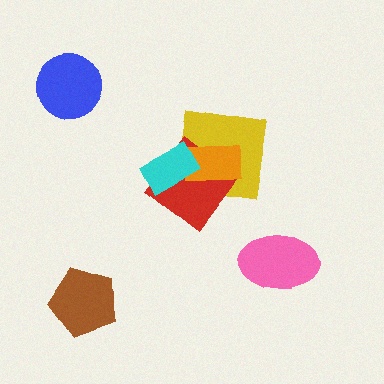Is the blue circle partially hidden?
No, no other shape covers it.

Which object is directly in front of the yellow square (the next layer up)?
The red diamond is directly in front of the yellow square.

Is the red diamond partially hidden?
Yes, it is partially covered by another shape.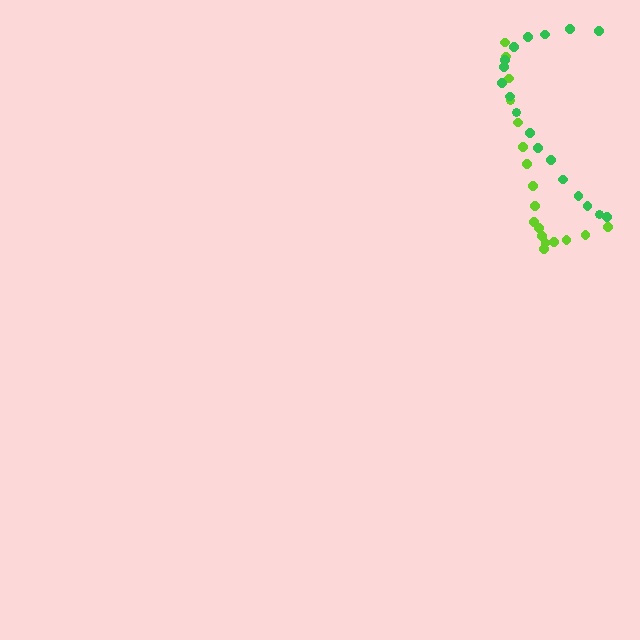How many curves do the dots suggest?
There are 2 distinct paths.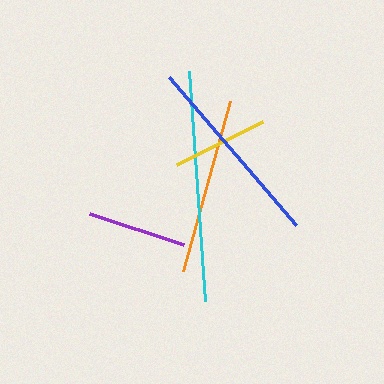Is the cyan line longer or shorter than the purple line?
The cyan line is longer than the purple line.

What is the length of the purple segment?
The purple segment is approximately 99 pixels long.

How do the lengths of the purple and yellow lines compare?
The purple and yellow lines are approximately the same length.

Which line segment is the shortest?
The yellow line is the shortest at approximately 96 pixels.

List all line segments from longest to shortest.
From longest to shortest: cyan, blue, orange, purple, yellow.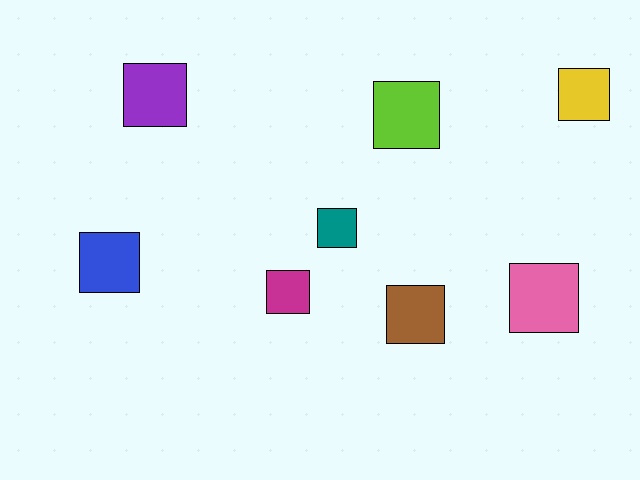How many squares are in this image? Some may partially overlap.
There are 8 squares.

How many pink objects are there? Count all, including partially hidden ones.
There is 1 pink object.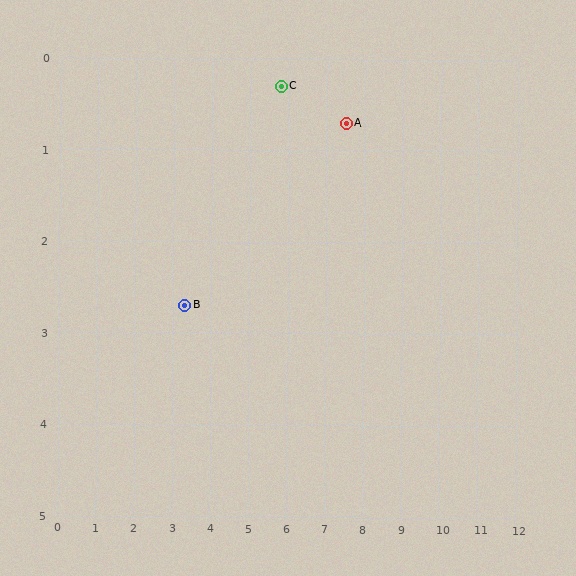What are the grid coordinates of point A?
Point A is at approximately (7.5, 0.7).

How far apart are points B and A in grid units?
Points B and A are about 4.7 grid units apart.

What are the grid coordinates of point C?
Point C is at approximately (5.8, 0.3).